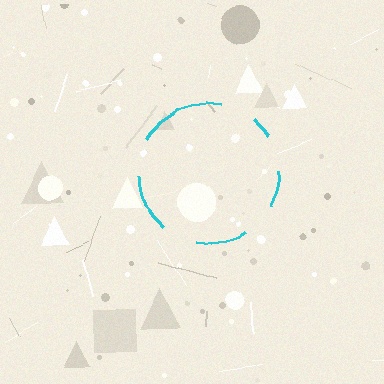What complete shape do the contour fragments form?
The contour fragments form a circle.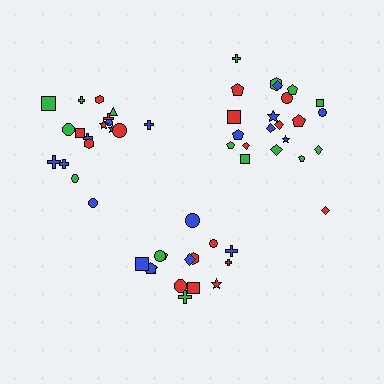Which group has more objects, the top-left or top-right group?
The top-right group.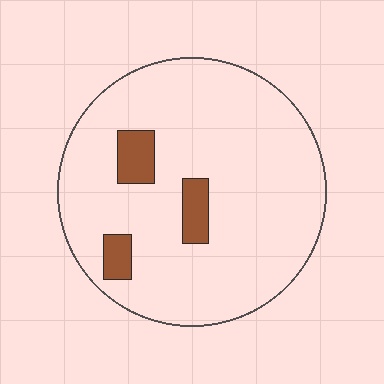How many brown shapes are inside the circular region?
3.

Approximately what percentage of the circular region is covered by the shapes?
Approximately 10%.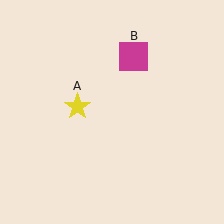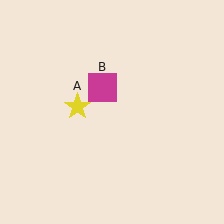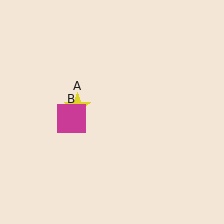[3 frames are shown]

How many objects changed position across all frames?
1 object changed position: magenta square (object B).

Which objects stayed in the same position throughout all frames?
Yellow star (object A) remained stationary.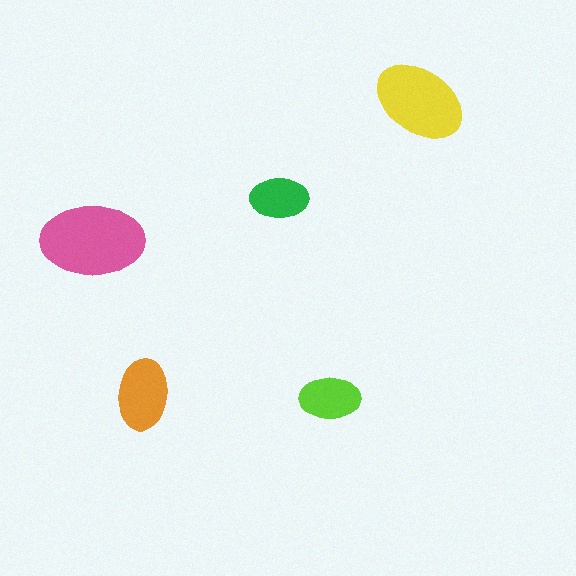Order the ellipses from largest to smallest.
the pink one, the yellow one, the orange one, the lime one, the green one.